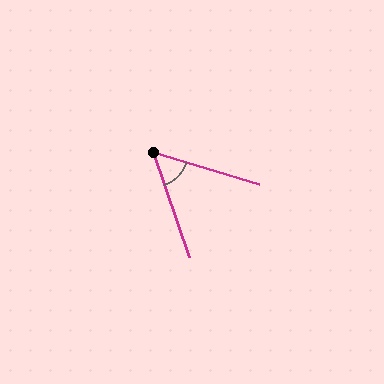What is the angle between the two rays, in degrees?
Approximately 54 degrees.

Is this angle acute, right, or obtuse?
It is acute.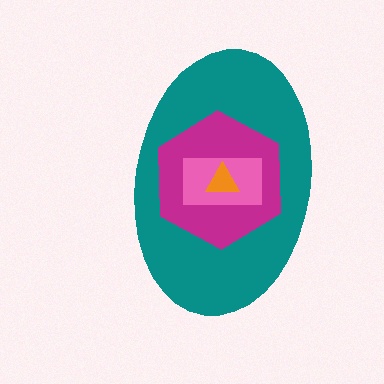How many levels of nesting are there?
4.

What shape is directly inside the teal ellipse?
The magenta hexagon.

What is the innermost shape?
The orange triangle.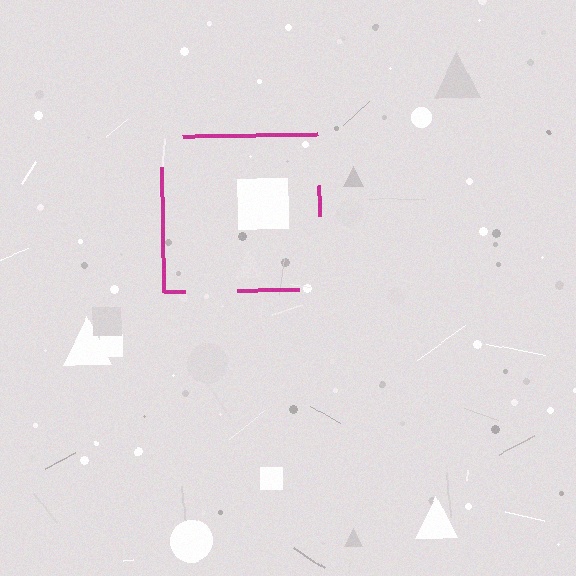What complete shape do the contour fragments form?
The contour fragments form a square.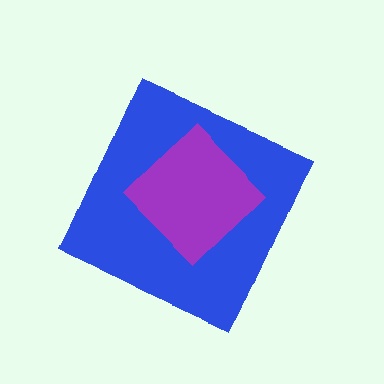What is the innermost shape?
The purple diamond.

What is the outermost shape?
The blue diamond.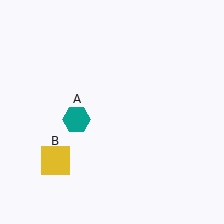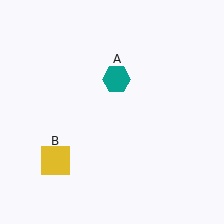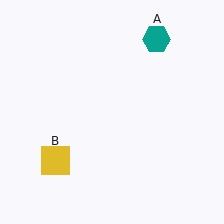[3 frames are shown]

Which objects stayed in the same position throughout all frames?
Yellow square (object B) remained stationary.